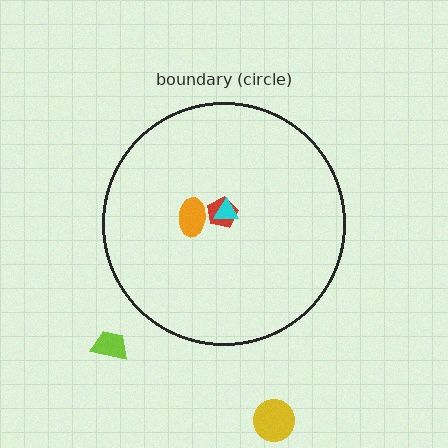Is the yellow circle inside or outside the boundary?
Outside.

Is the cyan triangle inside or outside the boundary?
Inside.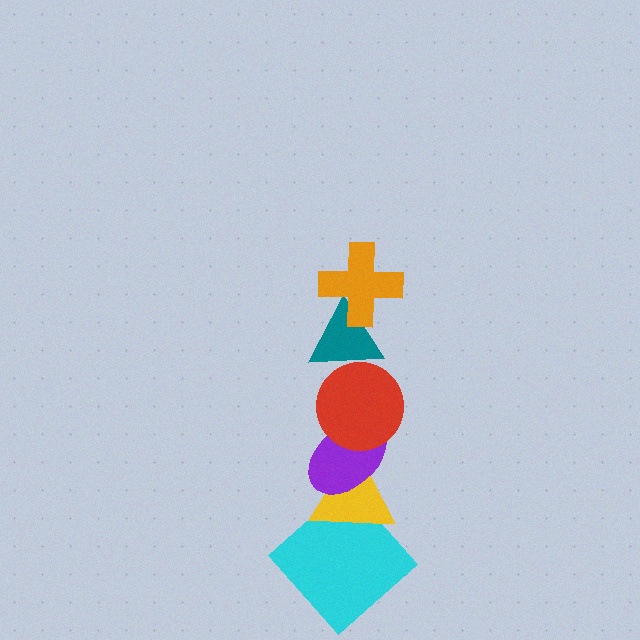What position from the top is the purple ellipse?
The purple ellipse is 4th from the top.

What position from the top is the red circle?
The red circle is 3rd from the top.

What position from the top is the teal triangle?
The teal triangle is 2nd from the top.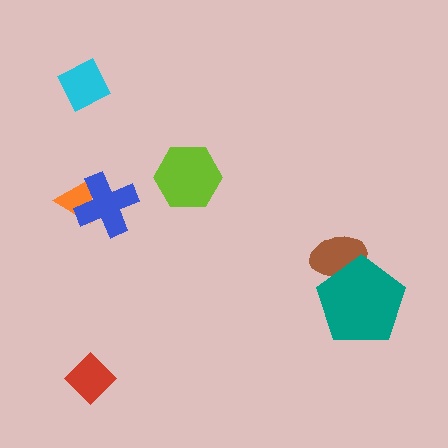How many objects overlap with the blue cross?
1 object overlaps with the blue cross.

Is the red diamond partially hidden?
No, no other shape covers it.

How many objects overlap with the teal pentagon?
1 object overlaps with the teal pentagon.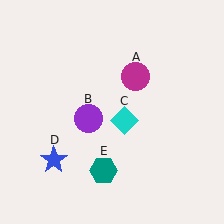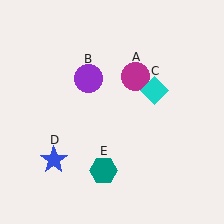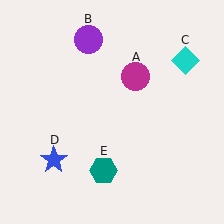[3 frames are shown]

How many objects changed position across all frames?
2 objects changed position: purple circle (object B), cyan diamond (object C).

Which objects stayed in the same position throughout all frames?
Magenta circle (object A) and blue star (object D) and teal hexagon (object E) remained stationary.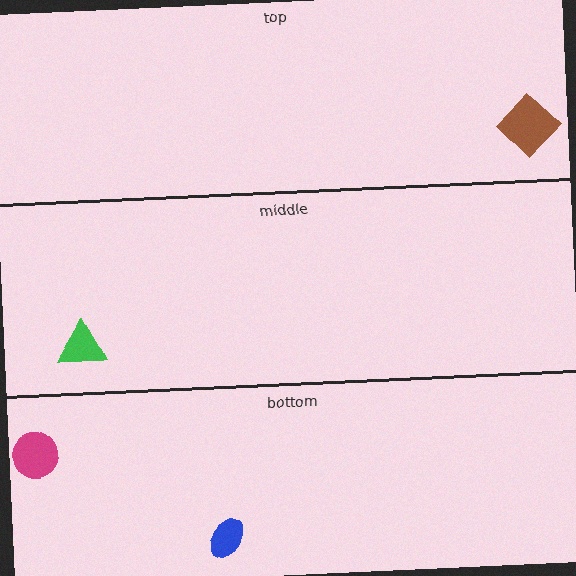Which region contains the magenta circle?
The bottom region.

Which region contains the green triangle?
The middle region.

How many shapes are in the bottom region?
2.